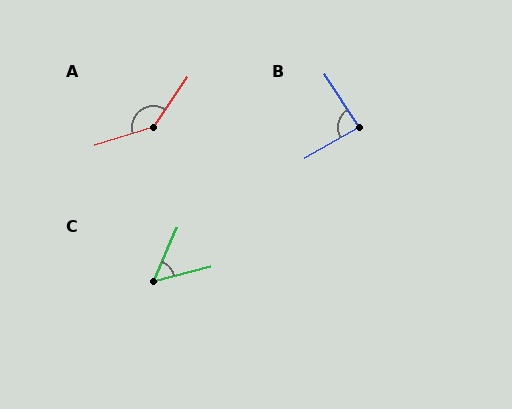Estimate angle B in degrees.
Approximately 86 degrees.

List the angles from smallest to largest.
C (51°), B (86°), A (142°).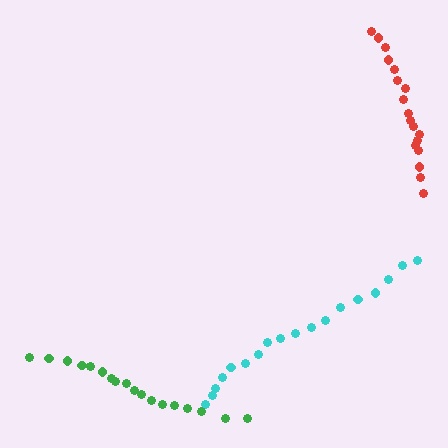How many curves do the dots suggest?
There are 3 distinct paths.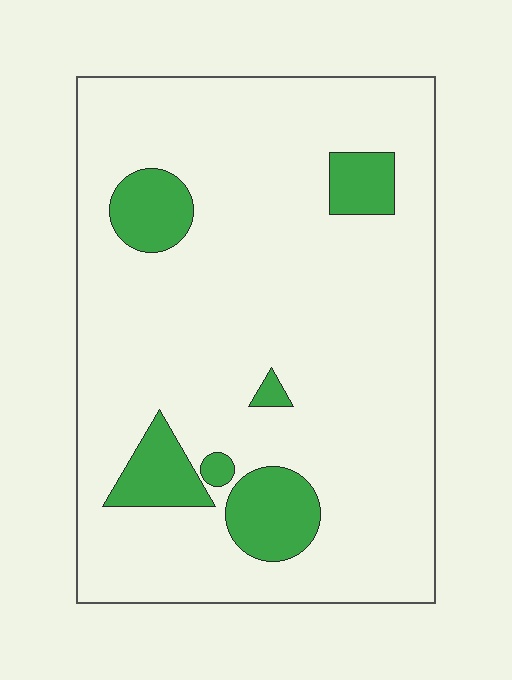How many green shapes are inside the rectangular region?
6.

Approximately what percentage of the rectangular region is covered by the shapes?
Approximately 15%.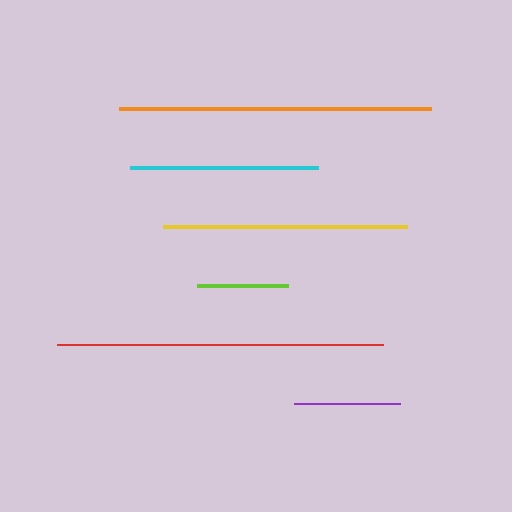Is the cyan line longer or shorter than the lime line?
The cyan line is longer than the lime line.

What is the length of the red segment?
The red segment is approximately 326 pixels long.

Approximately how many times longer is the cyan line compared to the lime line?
The cyan line is approximately 2.1 times the length of the lime line.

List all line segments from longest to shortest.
From longest to shortest: red, orange, yellow, cyan, purple, lime.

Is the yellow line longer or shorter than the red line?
The red line is longer than the yellow line.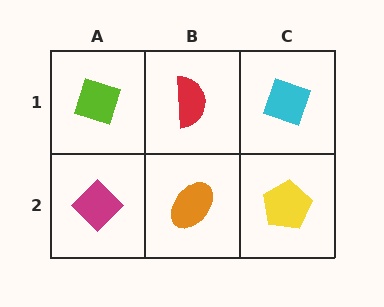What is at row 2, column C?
A yellow pentagon.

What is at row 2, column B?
An orange ellipse.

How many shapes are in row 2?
3 shapes.